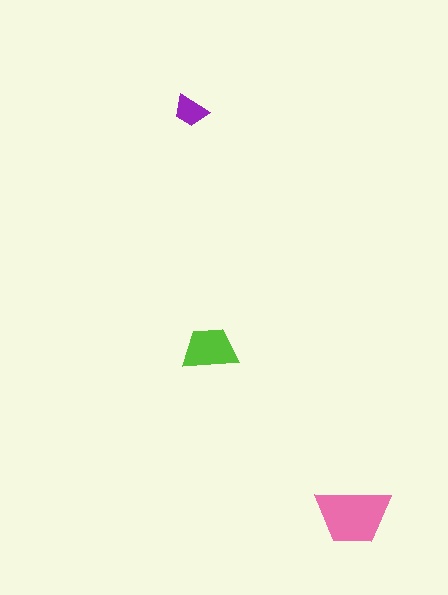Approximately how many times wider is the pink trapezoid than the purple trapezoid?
About 2 times wider.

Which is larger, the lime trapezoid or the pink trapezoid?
The pink one.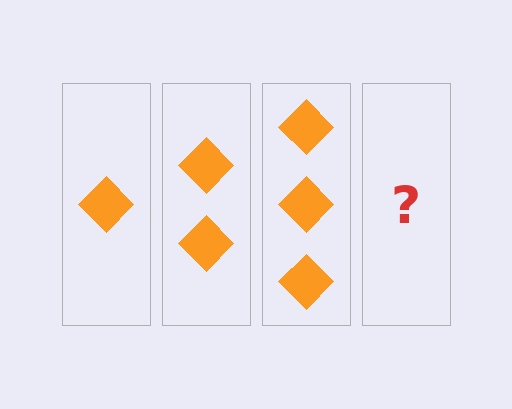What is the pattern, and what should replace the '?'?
The pattern is that each step adds one more diamond. The '?' should be 4 diamonds.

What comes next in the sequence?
The next element should be 4 diamonds.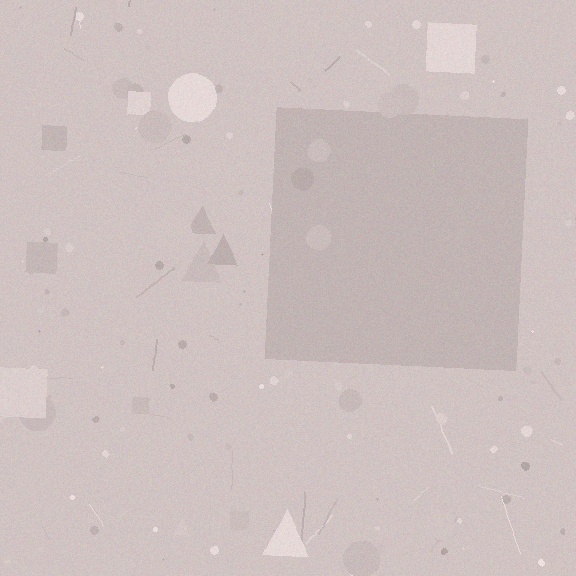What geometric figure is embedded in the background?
A square is embedded in the background.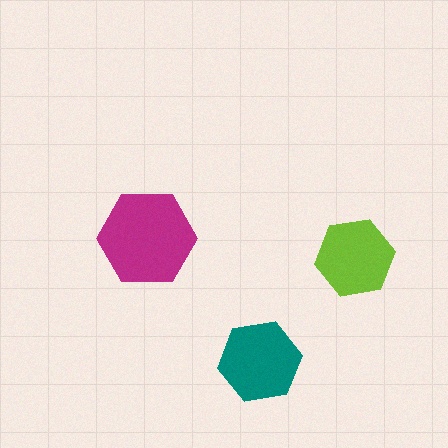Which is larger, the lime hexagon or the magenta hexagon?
The magenta one.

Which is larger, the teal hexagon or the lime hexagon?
The teal one.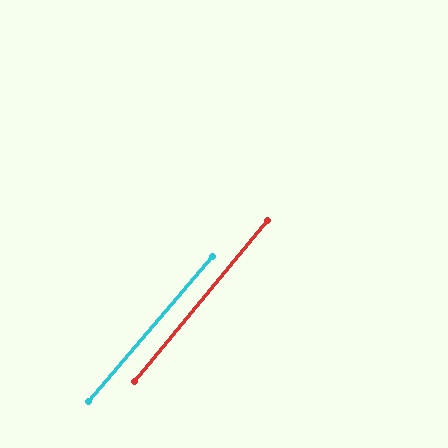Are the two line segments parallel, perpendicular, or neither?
Parallel — their directions differ by only 0.8°.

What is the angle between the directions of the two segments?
Approximately 1 degree.